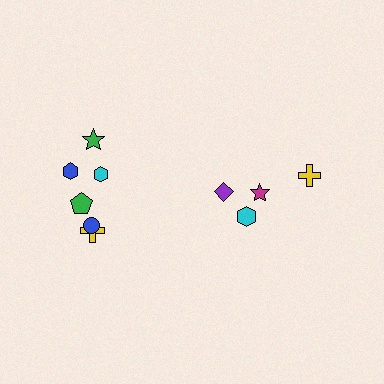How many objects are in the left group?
There are 6 objects.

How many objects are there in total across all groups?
There are 10 objects.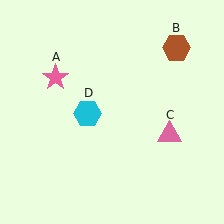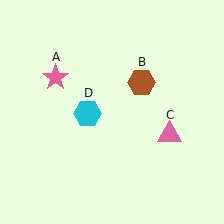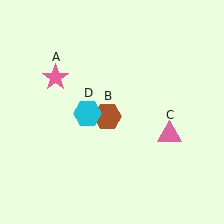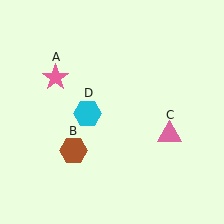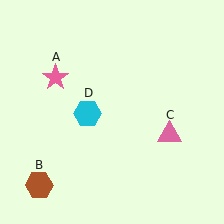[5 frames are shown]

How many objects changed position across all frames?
1 object changed position: brown hexagon (object B).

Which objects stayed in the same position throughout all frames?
Pink star (object A) and pink triangle (object C) and cyan hexagon (object D) remained stationary.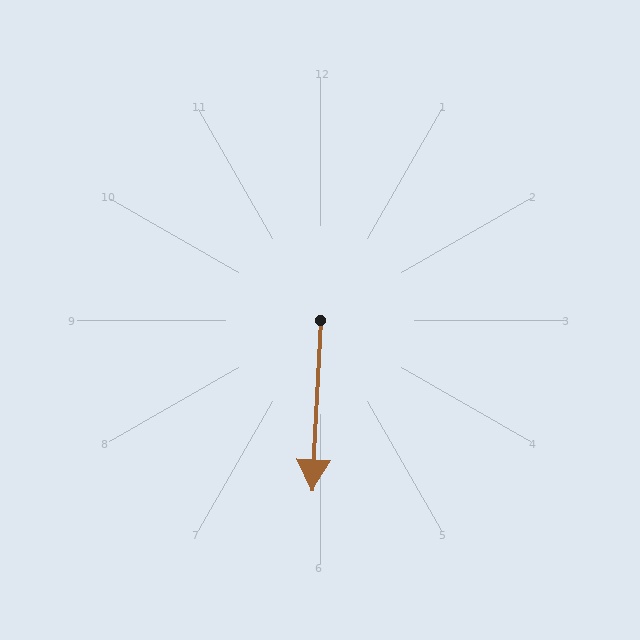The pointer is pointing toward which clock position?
Roughly 6 o'clock.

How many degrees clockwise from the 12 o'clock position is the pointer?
Approximately 183 degrees.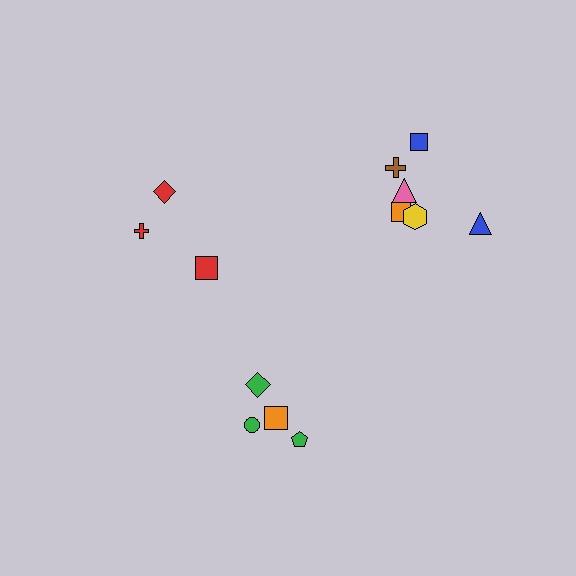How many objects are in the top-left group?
There are 3 objects.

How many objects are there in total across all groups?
There are 13 objects.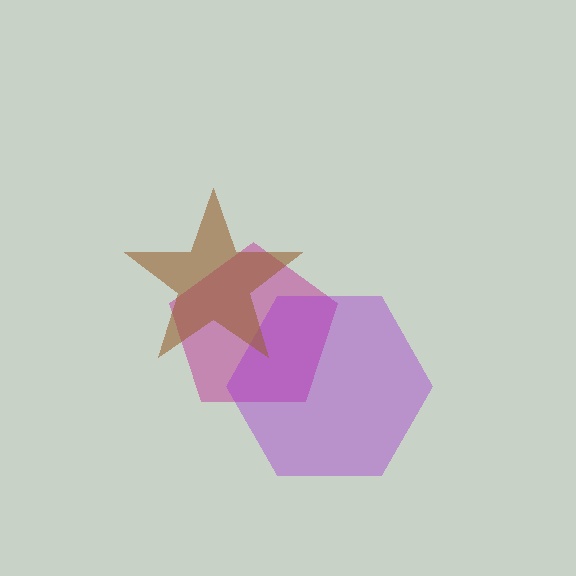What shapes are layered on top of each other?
The layered shapes are: a magenta pentagon, a purple hexagon, a brown star.